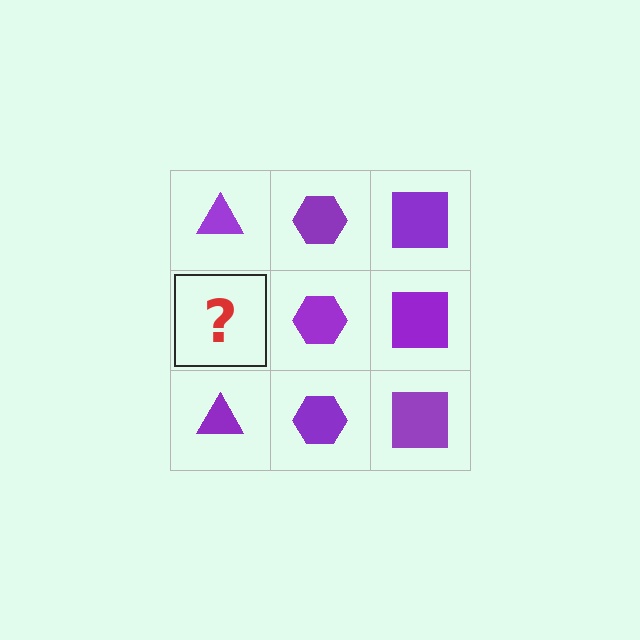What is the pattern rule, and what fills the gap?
The rule is that each column has a consistent shape. The gap should be filled with a purple triangle.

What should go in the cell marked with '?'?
The missing cell should contain a purple triangle.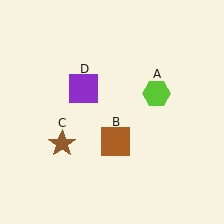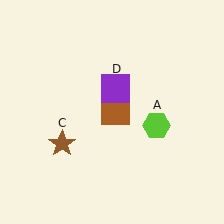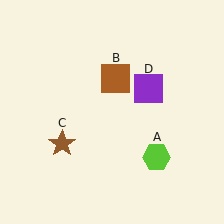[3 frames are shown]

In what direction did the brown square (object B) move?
The brown square (object B) moved up.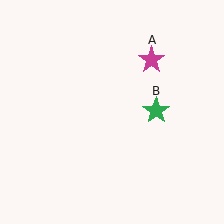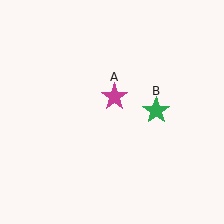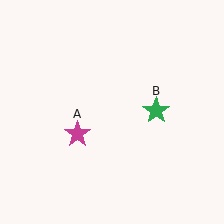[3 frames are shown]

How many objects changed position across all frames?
1 object changed position: magenta star (object A).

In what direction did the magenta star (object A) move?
The magenta star (object A) moved down and to the left.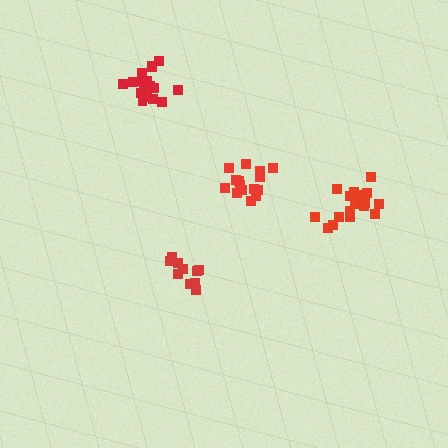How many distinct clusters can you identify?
There are 4 distinct clusters.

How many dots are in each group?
Group 1: 17 dots, Group 2: 11 dots, Group 3: 15 dots, Group 4: 17 dots (60 total).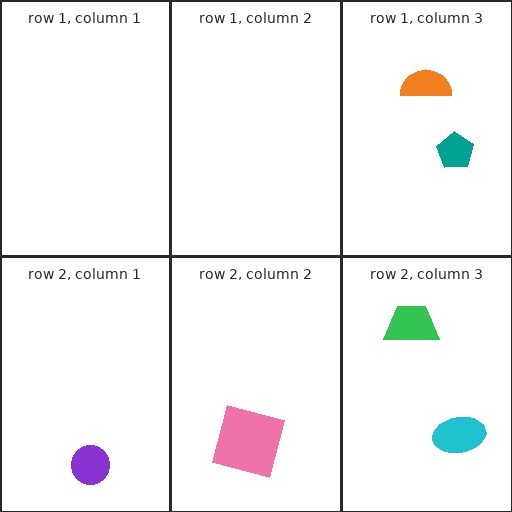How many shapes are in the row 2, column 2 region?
1.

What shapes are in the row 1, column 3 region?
The teal pentagon, the orange semicircle.